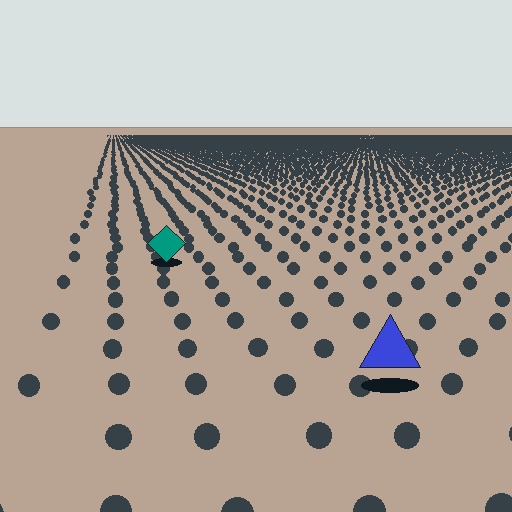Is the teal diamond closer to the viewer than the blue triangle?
No. The blue triangle is closer — you can tell from the texture gradient: the ground texture is coarser near it.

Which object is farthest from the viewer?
The teal diamond is farthest from the viewer. It appears smaller and the ground texture around it is denser.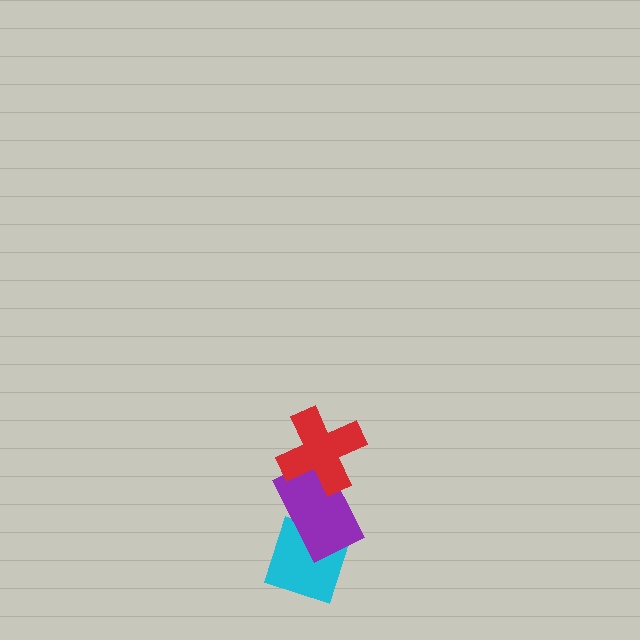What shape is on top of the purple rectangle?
The red cross is on top of the purple rectangle.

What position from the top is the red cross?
The red cross is 1st from the top.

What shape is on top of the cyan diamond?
The purple rectangle is on top of the cyan diamond.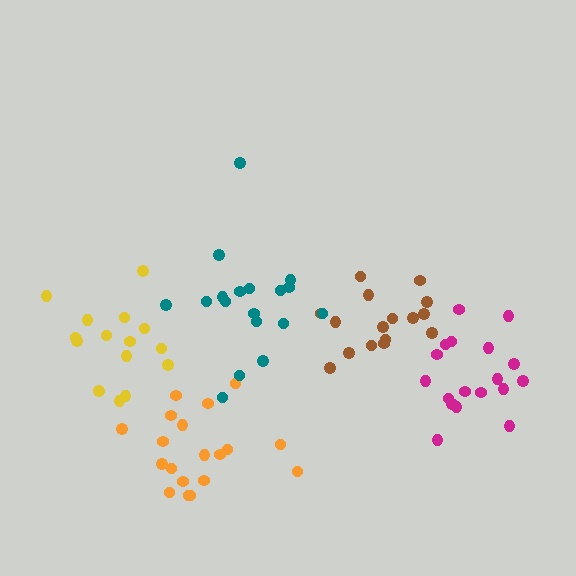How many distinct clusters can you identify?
There are 5 distinct clusters.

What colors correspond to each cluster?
The clusters are colored: brown, orange, yellow, magenta, teal.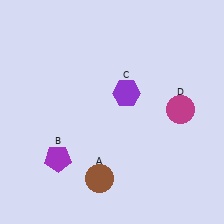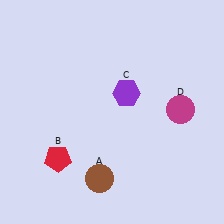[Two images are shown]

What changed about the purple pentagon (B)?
In Image 1, B is purple. In Image 2, it changed to red.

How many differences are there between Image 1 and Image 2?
There is 1 difference between the two images.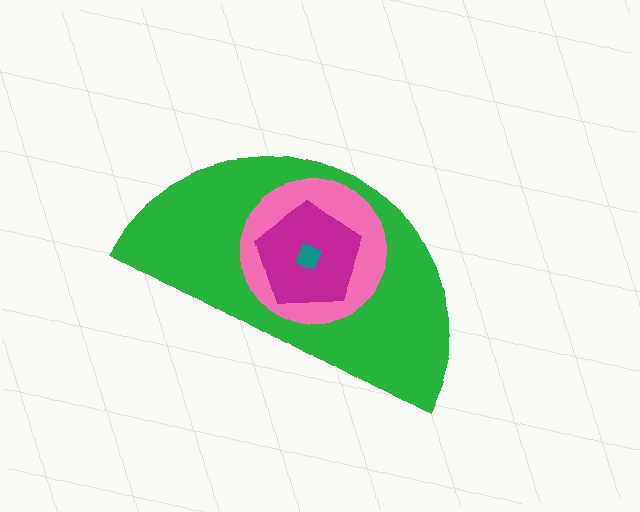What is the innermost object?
The teal diamond.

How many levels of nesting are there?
4.